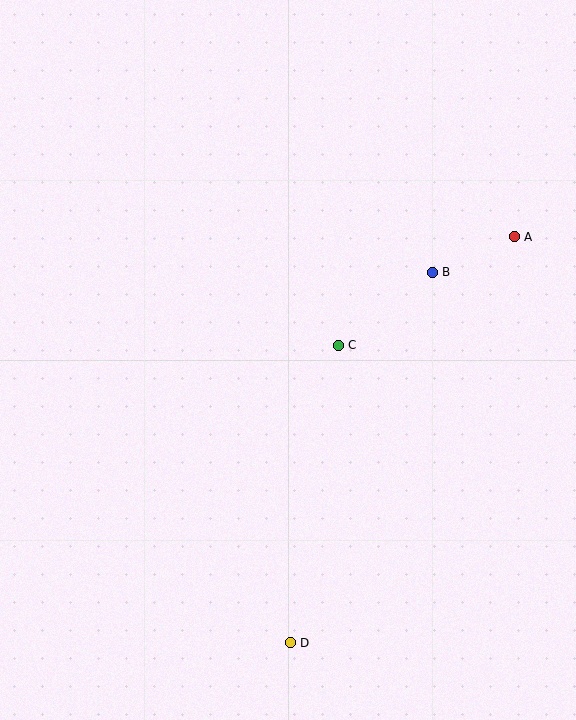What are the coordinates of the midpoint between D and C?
The midpoint between D and C is at (314, 494).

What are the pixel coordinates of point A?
Point A is at (514, 237).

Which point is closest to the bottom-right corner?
Point D is closest to the bottom-right corner.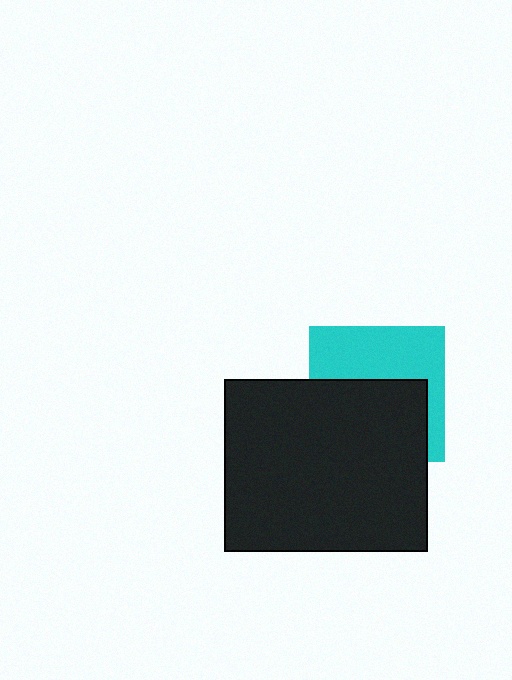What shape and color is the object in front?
The object in front is a black rectangle.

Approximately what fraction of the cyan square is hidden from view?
Roughly 52% of the cyan square is hidden behind the black rectangle.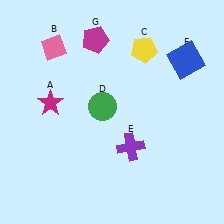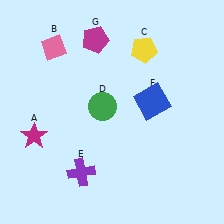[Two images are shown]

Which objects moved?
The objects that moved are: the magenta star (A), the purple cross (E), the blue square (F).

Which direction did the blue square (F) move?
The blue square (F) moved down.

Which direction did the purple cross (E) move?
The purple cross (E) moved left.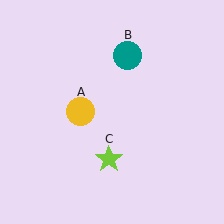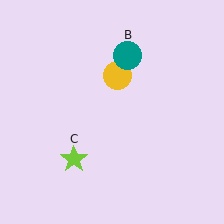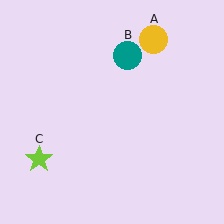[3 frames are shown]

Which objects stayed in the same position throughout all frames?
Teal circle (object B) remained stationary.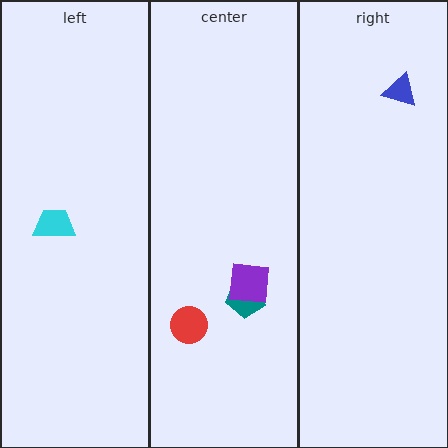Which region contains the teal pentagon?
The center region.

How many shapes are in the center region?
3.